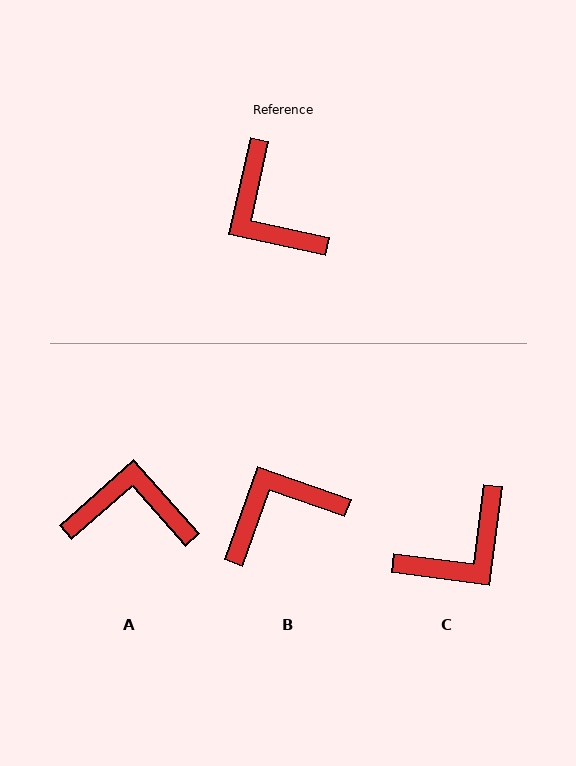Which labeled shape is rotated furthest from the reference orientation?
A, about 126 degrees away.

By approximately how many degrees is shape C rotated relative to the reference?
Approximately 95 degrees counter-clockwise.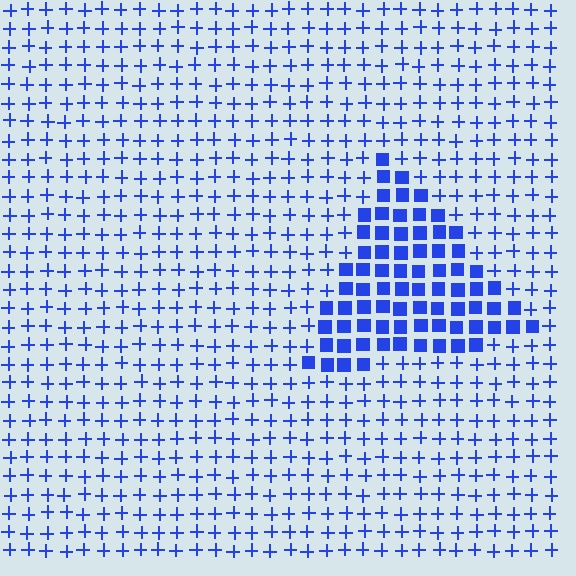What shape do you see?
I see a triangle.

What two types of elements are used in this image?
The image uses squares inside the triangle region and plus signs outside it.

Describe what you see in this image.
The image is filled with small blue elements arranged in a uniform grid. A triangle-shaped region contains squares, while the surrounding area contains plus signs. The boundary is defined purely by the change in element shape.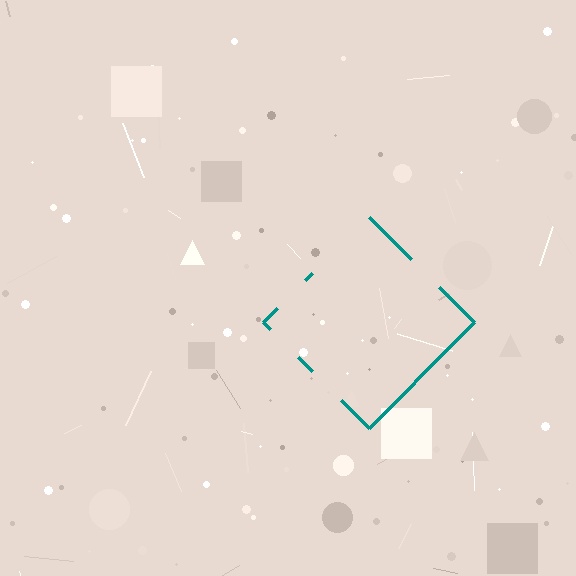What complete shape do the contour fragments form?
The contour fragments form a diamond.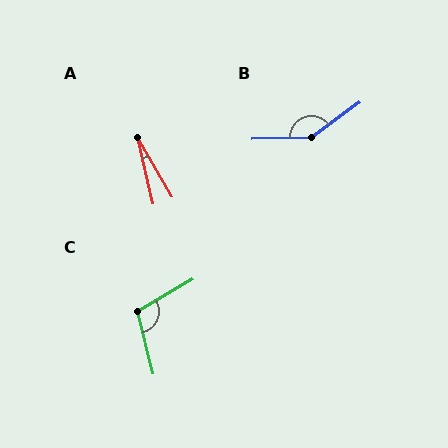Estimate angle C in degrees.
Approximately 106 degrees.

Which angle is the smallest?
A, at approximately 17 degrees.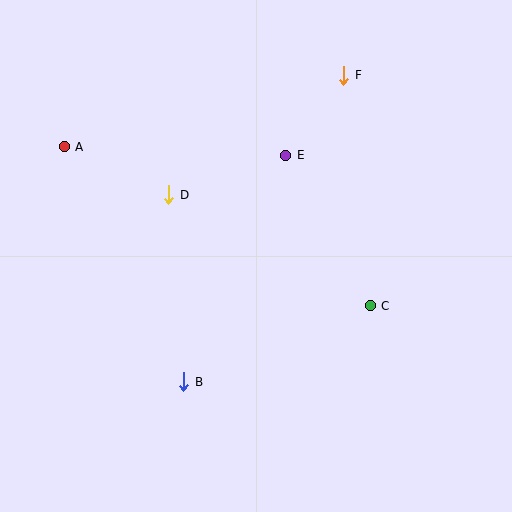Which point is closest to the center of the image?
Point E at (286, 155) is closest to the center.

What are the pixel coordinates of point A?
Point A is at (64, 147).